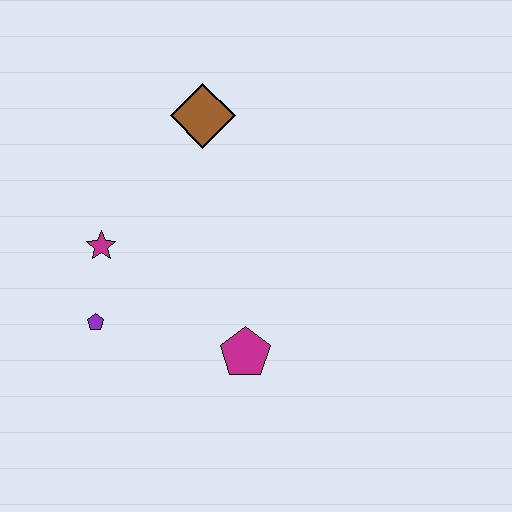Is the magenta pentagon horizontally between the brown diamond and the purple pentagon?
No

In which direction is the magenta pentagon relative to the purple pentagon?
The magenta pentagon is to the right of the purple pentagon.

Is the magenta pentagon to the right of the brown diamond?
Yes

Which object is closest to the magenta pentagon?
The purple pentagon is closest to the magenta pentagon.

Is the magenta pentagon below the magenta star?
Yes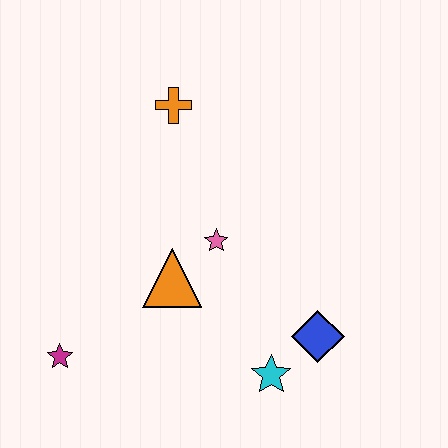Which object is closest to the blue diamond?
The cyan star is closest to the blue diamond.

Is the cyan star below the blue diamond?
Yes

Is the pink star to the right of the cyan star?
No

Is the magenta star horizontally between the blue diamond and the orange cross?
No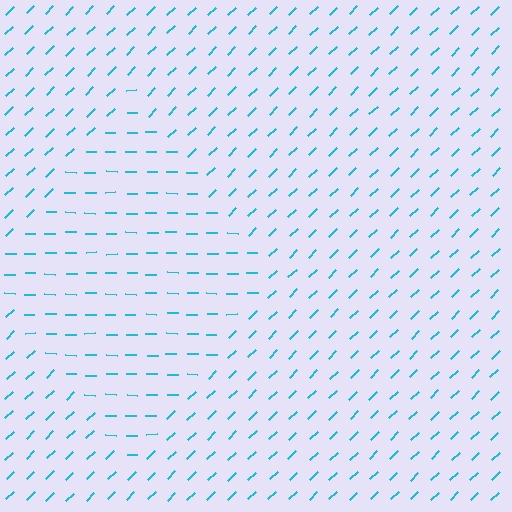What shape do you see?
I see a diamond.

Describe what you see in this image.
The image is filled with small cyan line segments. A diamond region in the image has lines oriented differently from the surrounding lines, creating a visible texture boundary.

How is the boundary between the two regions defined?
The boundary is defined purely by a change in line orientation (approximately 45 degrees difference). All lines are the same color and thickness.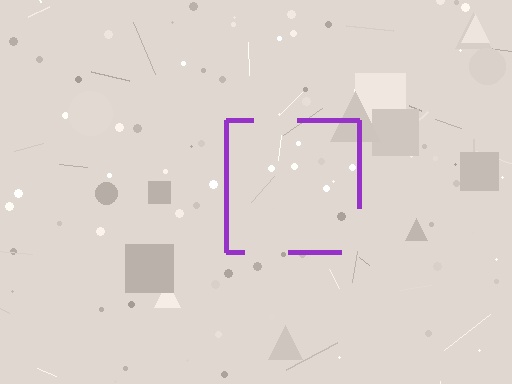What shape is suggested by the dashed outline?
The dashed outline suggests a square.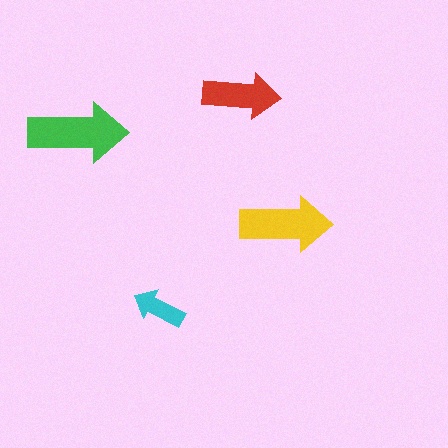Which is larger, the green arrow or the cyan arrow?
The green one.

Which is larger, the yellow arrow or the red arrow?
The yellow one.